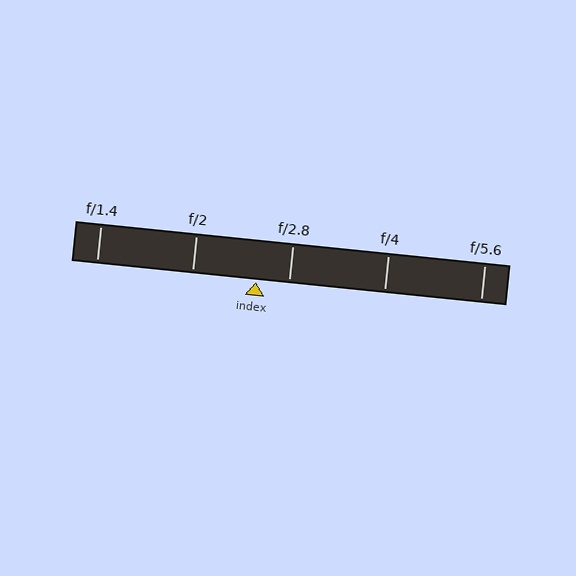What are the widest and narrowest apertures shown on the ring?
The widest aperture shown is f/1.4 and the narrowest is f/5.6.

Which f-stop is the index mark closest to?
The index mark is closest to f/2.8.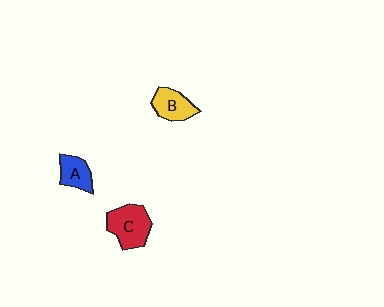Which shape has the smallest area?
Shape A (blue).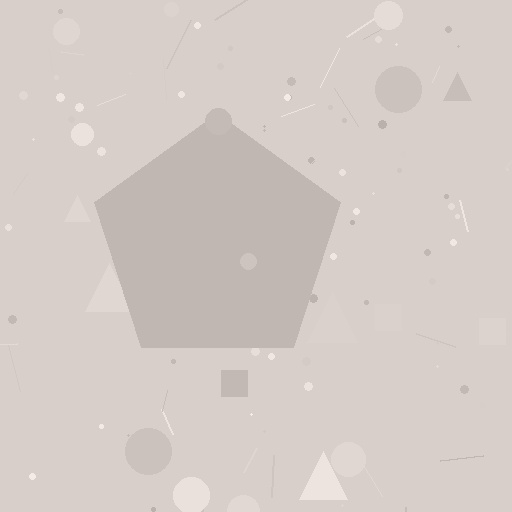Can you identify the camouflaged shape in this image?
The camouflaged shape is a pentagon.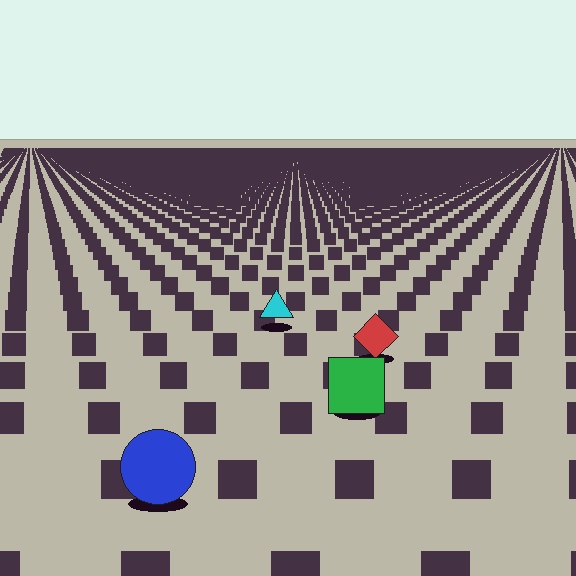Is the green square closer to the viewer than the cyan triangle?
Yes. The green square is closer — you can tell from the texture gradient: the ground texture is coarser near it.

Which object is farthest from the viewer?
The cyan triangle is farthest from the viewer. It appears smaller and the ground texture around it is denser.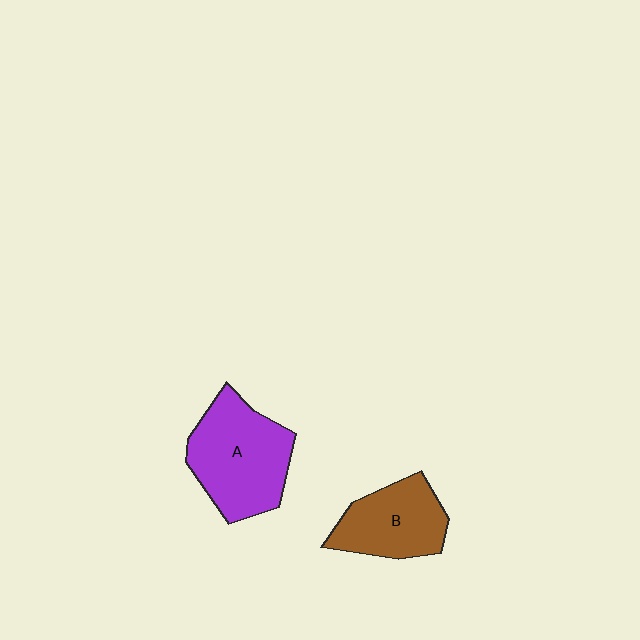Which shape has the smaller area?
Shape B (brown).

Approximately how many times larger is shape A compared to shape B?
Approximately 1.3 times.